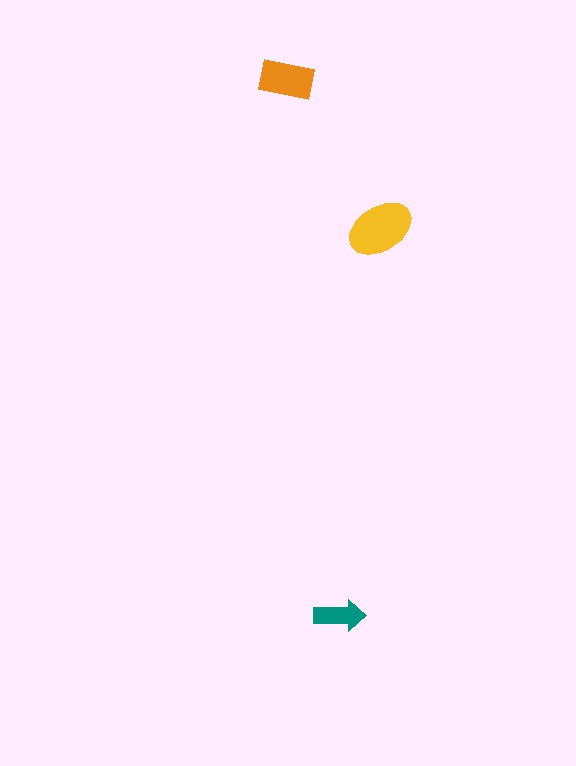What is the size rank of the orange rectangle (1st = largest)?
2nd.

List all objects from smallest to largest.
The teal arrow, the orange rectangle, the yellow ellipse.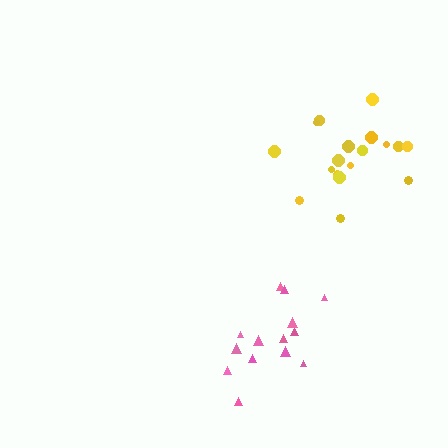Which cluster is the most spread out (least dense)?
Pink.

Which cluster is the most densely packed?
Yellow.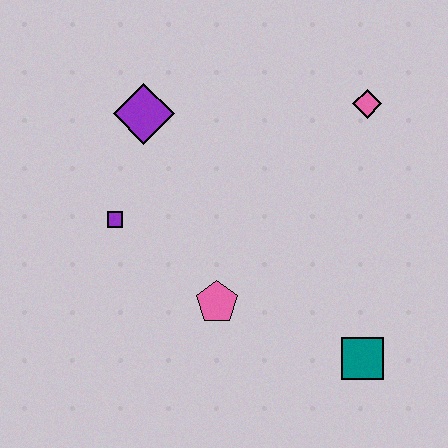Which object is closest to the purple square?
The purple diamond is closest to the purple square.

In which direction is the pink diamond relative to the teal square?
The pink diamond is above the teal square.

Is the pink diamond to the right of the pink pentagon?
Yes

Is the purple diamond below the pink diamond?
Yes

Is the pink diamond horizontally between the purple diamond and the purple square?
No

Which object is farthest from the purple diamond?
The teal square is farthest from the purple diamond.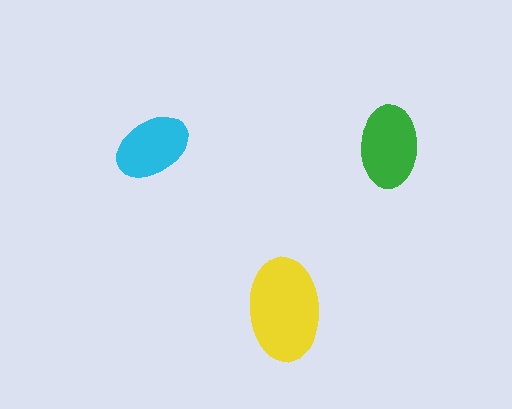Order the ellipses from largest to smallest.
the yellow one, the green one, the cyan one.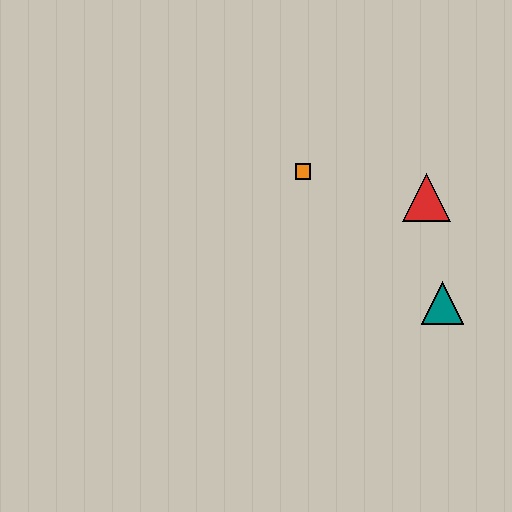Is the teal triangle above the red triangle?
No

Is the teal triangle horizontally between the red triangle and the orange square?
No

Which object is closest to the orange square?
The red triangle is closest to the orange square.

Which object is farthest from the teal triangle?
The orange square is farthest from the teal triangle.